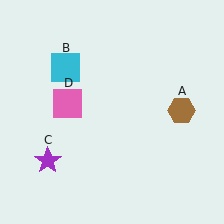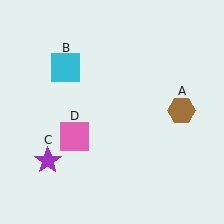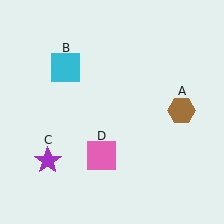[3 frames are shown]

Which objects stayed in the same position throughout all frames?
Brown hexagon (object A) and cyan square (object B) and purple star (object C) remained stationary.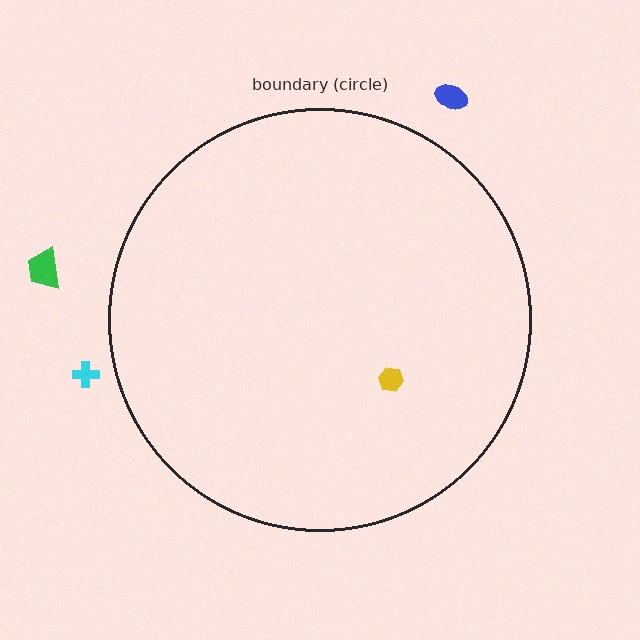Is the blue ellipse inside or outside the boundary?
Outside.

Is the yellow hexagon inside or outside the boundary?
Inside.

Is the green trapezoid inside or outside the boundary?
Outside.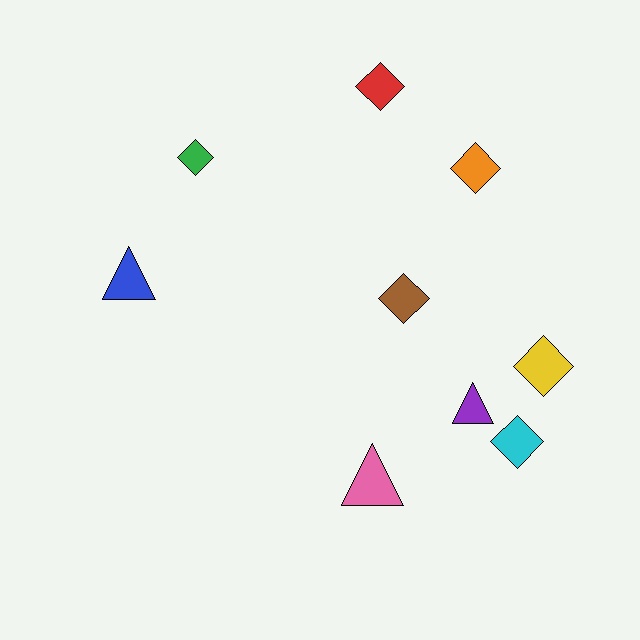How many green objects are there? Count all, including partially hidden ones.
There is 1 green object.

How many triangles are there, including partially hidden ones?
There are 3 triangles.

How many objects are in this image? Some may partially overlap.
There are 9 objects.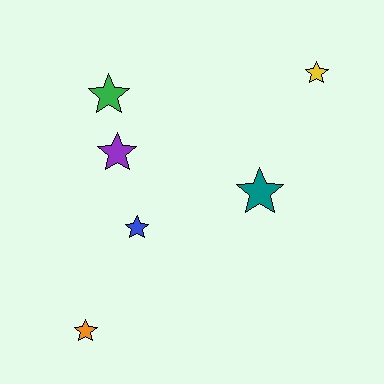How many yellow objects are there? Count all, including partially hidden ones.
There is 1 yellow object.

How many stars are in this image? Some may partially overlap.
There are 6 stars.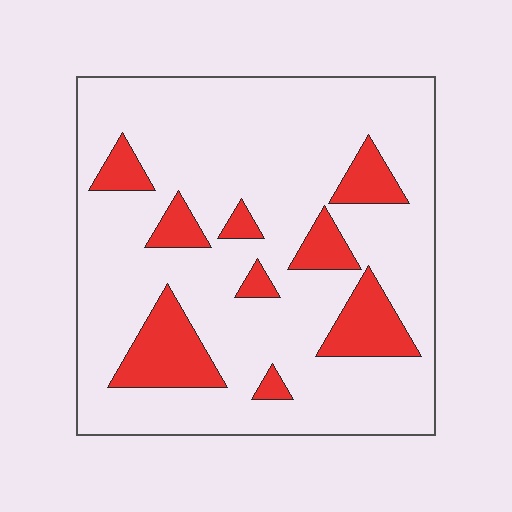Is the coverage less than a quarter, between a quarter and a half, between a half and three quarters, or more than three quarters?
Less than a quarter.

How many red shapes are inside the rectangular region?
9.